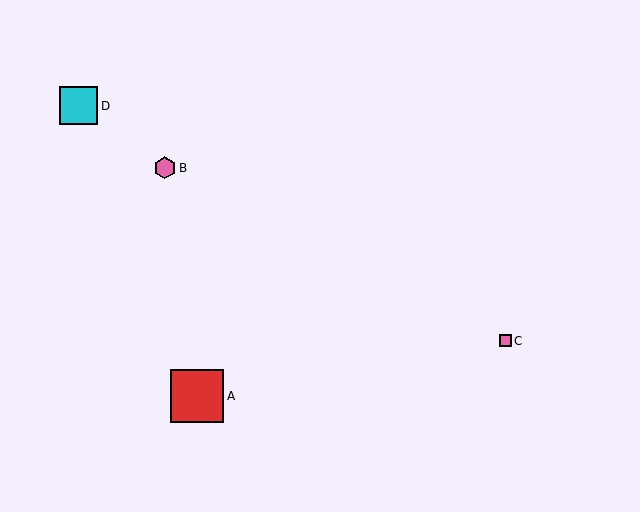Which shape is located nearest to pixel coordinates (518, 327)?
The pink square (labeled C) at (505, 341) is nearest to that location.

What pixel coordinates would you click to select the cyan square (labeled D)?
Click at (79, 106) to select the cyan square D.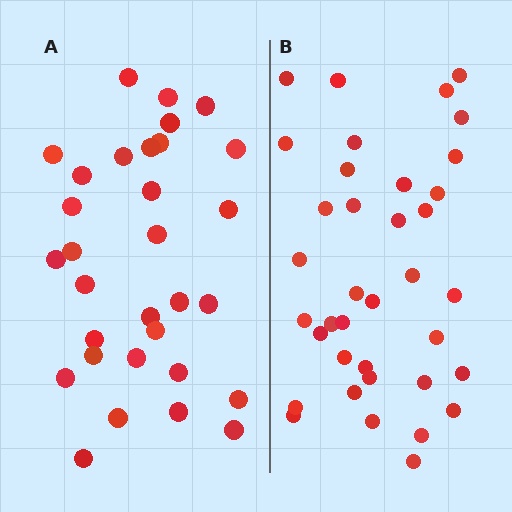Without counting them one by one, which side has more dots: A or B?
Region B (the right region) has more dots.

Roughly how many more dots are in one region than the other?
Region B has about 6 more dots than region A.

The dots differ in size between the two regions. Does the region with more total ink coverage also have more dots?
No. Region A has more total ink coverage because its dots are larger, but region B actually contains more individual dots. Total area can be misleading — the number of items is what matters here.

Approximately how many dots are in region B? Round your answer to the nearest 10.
About 40 dots. (The exact count is 37, which rounds to 40.)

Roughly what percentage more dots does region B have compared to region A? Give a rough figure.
About 20% more.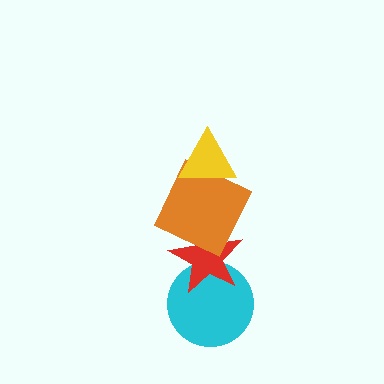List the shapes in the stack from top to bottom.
From top to bottom: the yellow triangle, the orange square, the red star, the cyan circle.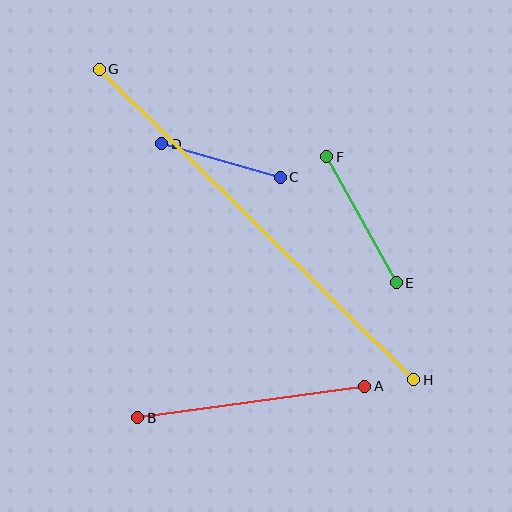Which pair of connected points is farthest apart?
Points G and H are farthest apart.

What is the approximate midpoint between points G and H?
The midpoint is at approximately (256, 224) pixels.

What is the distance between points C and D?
The distance is approximately 123 pixels.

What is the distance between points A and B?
The distance is approximately 230 pixels.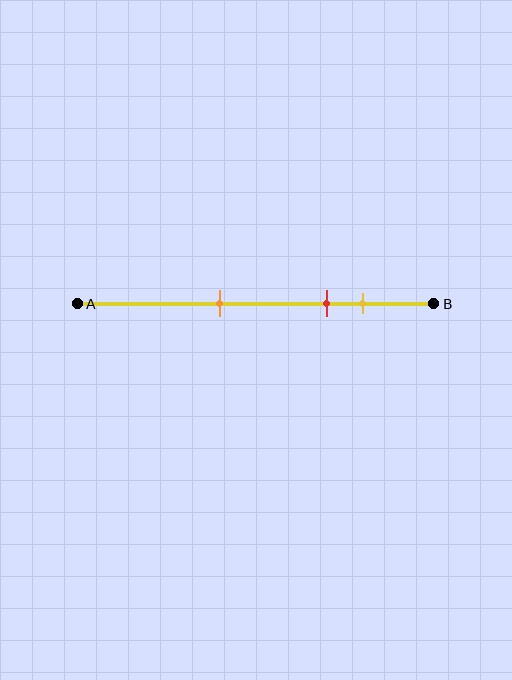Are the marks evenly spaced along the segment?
No, the marks are not evenly spaced.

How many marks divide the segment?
There are 3 marks dividing the segment.